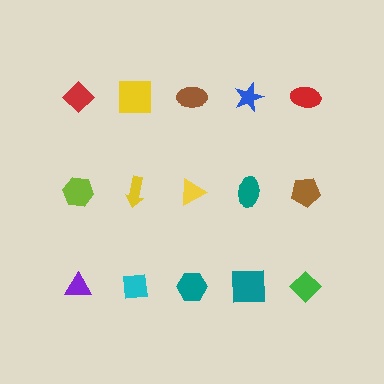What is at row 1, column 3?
A brown ellipse.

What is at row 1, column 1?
A red diamond.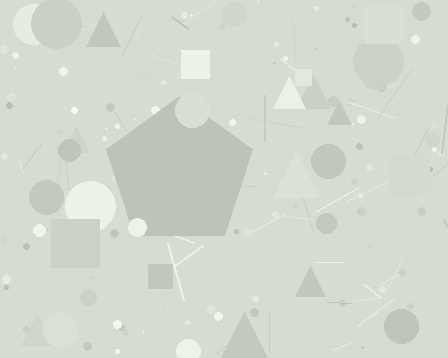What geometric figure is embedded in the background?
A pentagon is embedded in the background.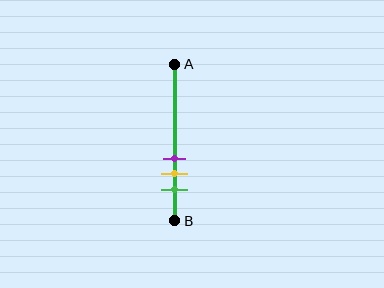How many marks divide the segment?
There are 3 marks dividing the segment.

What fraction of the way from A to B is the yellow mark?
The yellow mark is approximately 70% (0.7) of the way from A to B.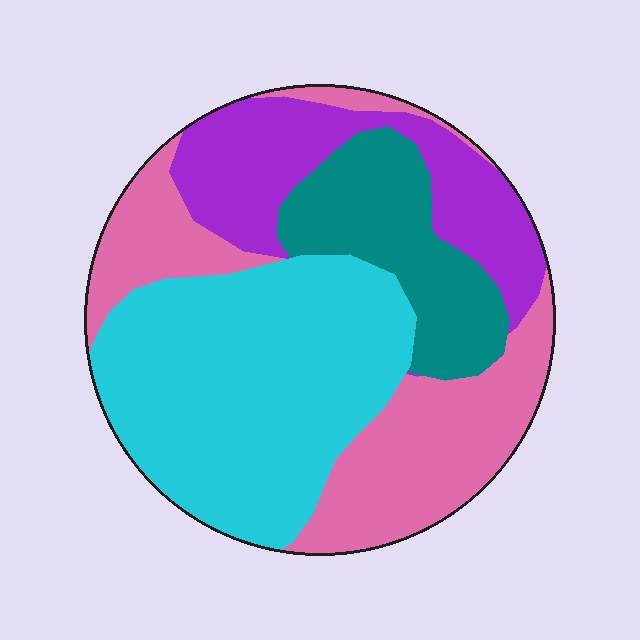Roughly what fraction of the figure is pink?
Pink takes up about one quarter (1/4) of the figure.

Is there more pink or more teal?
Pink.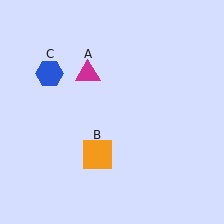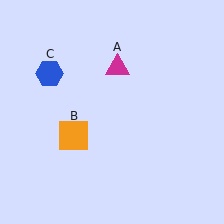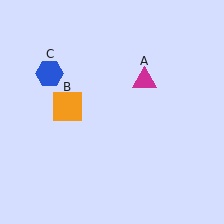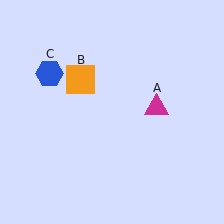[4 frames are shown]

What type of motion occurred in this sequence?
The magenta triangle (object A), orange square (object B) rotated clockwise around the center of the scene.